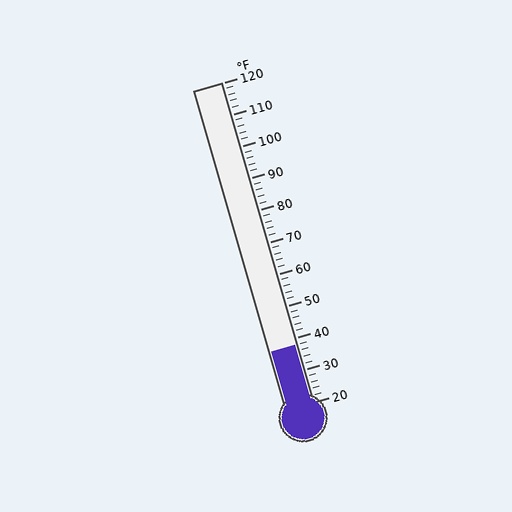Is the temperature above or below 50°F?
The temperature is below 50°F.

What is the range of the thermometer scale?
The thermometer scale ranges from 20°F to 120°F.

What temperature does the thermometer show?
The thermometer shows approximately 38°F.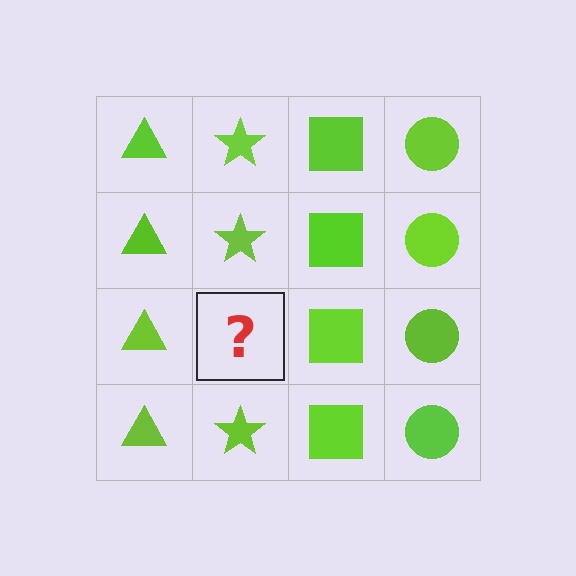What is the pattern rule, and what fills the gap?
The rule is that each column has a consistent shape. The gap should be filled with a lime star.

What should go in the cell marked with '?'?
The missing cell should contain a lime star.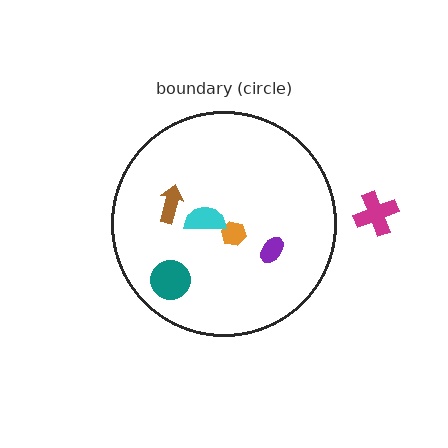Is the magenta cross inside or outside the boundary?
Outside.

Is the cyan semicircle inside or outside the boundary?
Inside.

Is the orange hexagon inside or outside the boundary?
Inside.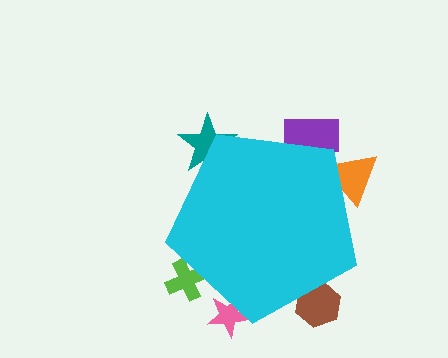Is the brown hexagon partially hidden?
Yes, the brown hexagon is partially hidden behind the cyan pentagon.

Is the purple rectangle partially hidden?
Yes, the purple rectangle is partially hidden behind the cyan pentagon.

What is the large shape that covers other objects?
A cyan pentagon.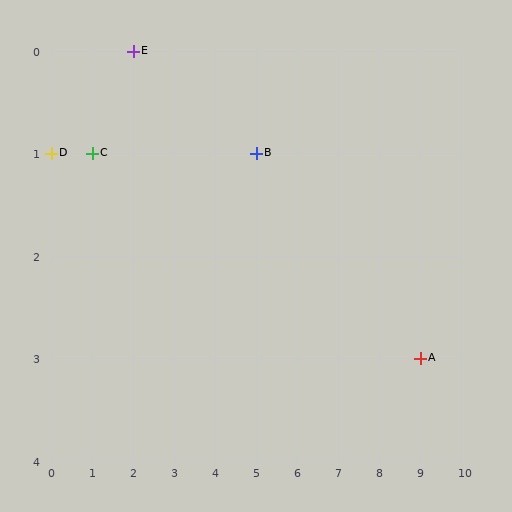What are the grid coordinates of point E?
Point E is at grid coordinates (2, 0).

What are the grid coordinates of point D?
Point D is at grid coordinates (0, 1).